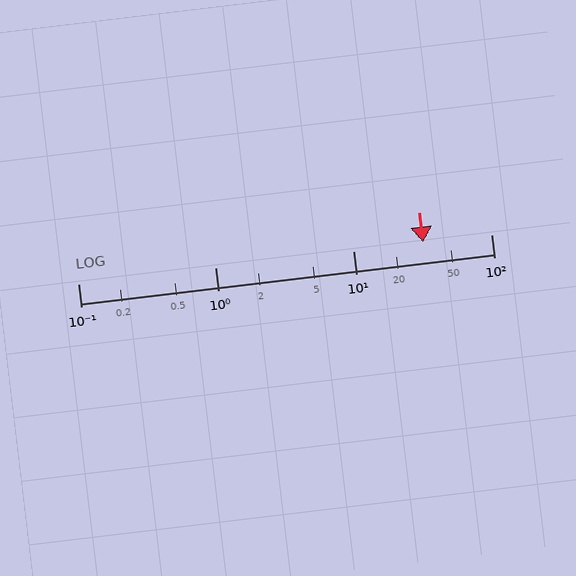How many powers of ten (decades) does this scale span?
The scale spans 3 decades, from 0.1 to 100.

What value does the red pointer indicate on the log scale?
The pointer indicates approximately 32.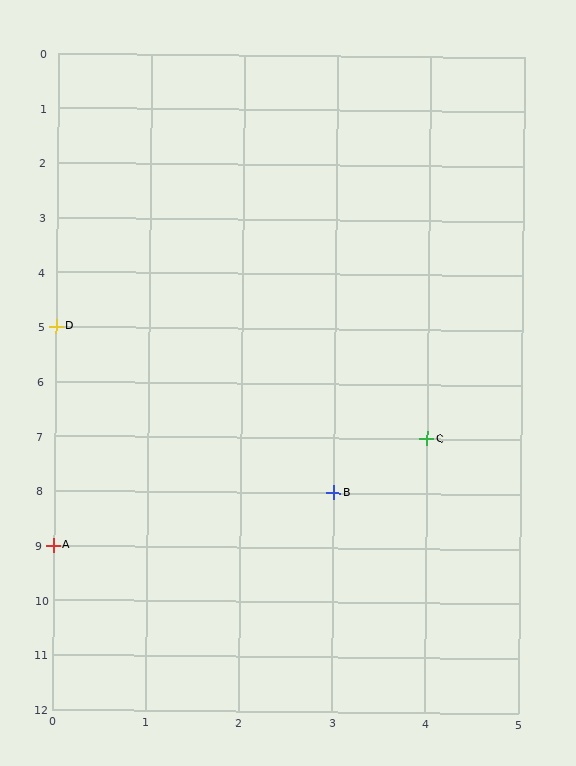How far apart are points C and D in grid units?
Points C and D are 4 columns and 2 rows apart (about 4.5 grid units diagonally).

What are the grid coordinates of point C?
Point C is at grid coordinates (4, 7).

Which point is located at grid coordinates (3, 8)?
Point B is at (3, 8).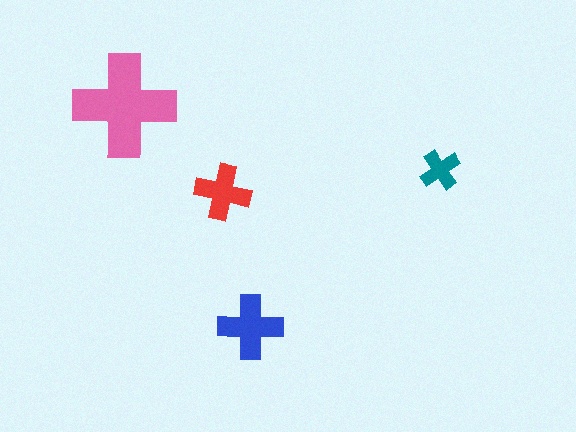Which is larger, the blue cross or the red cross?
The blue one.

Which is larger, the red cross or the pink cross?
The pink one.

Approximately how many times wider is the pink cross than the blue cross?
About 1.5 times wider.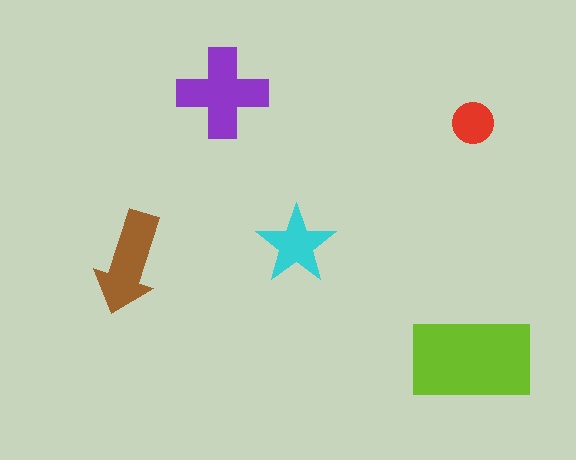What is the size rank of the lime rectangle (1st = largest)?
1st.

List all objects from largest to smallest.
The lime rectangle, the purple cross, the brown arrow, the cyan star, the red circle.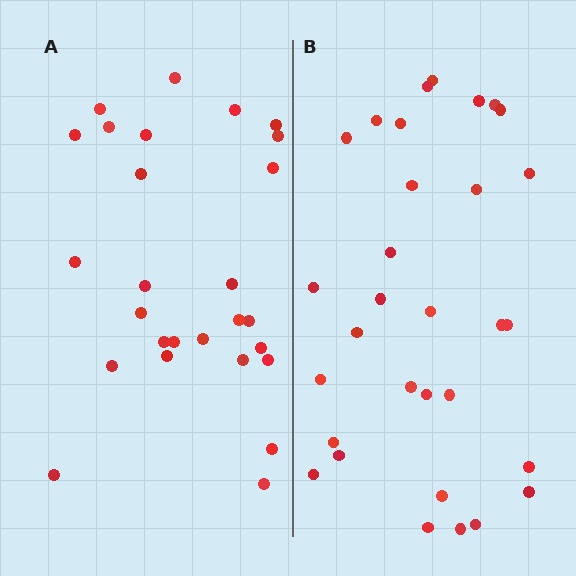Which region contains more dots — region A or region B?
Region B (the right region) has more dots.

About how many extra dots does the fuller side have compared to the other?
Region B has about 4 more dots than region A.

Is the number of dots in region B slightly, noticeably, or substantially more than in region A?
Region B has only slightly more — the two regions are fairly close. The ratio is roughly 1.1 to 1.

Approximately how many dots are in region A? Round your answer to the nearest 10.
About 30 dots. (The exact count is 27, which rounds to 30.)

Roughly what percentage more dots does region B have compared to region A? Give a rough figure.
About 15% more.